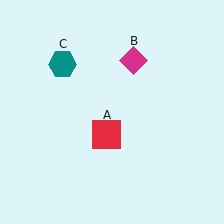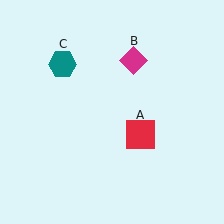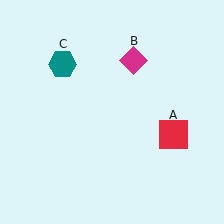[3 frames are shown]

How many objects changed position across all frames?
1 object changed position: red square (object A).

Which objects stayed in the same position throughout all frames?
Magenta diamond (object B) and teal hexagon (object C) remained stationary.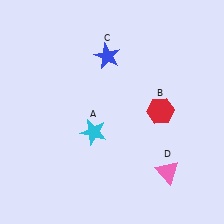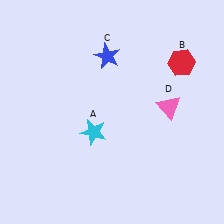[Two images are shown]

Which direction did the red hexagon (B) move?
The red hexagon (B) moved up.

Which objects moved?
The objects that moved are: the red hexagon (B), the pink triangle (D).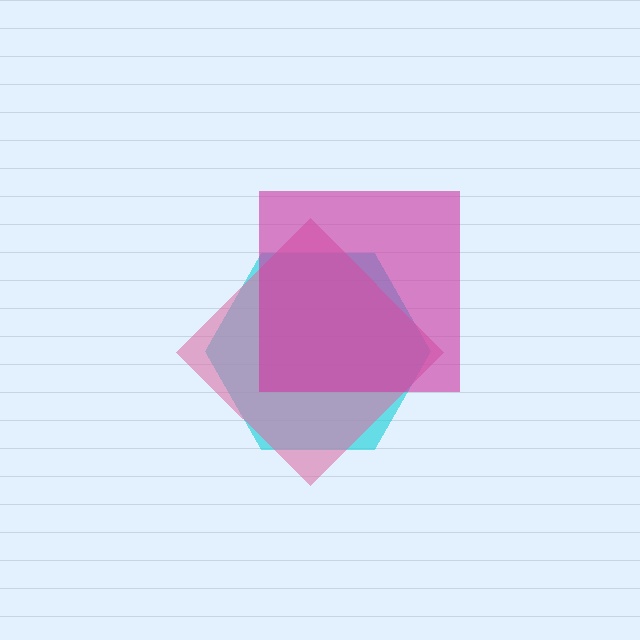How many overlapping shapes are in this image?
There are 3 overlapping shapes in the image.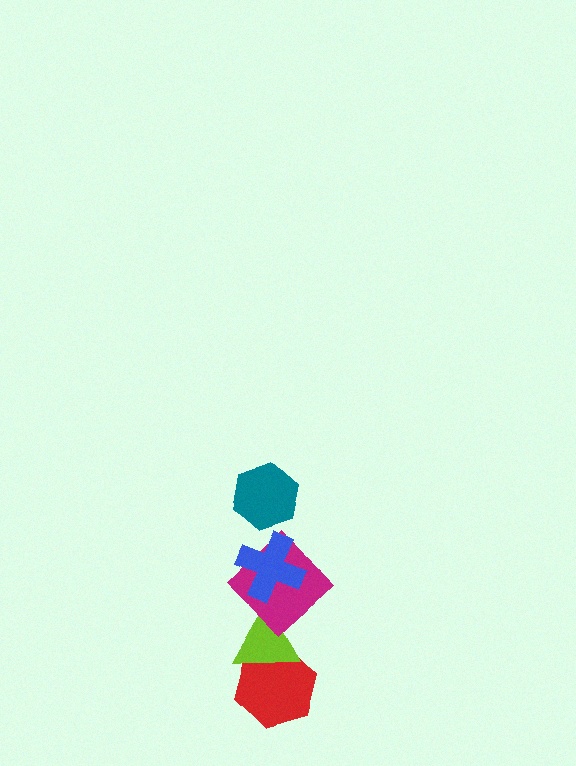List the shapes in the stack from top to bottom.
From top to bottom: the teal hexagon, the blue cross, the magenta diamond, the lime triangle, the red hexagon.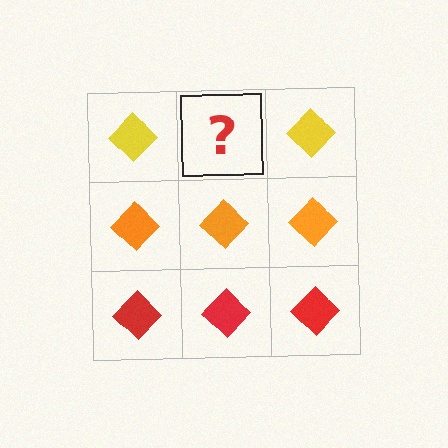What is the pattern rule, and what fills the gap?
The rule is that each row has a consistent color. The gap should be filled with a yellow diamond.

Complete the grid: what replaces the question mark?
The question mark should be replaced with a yellow diamond.